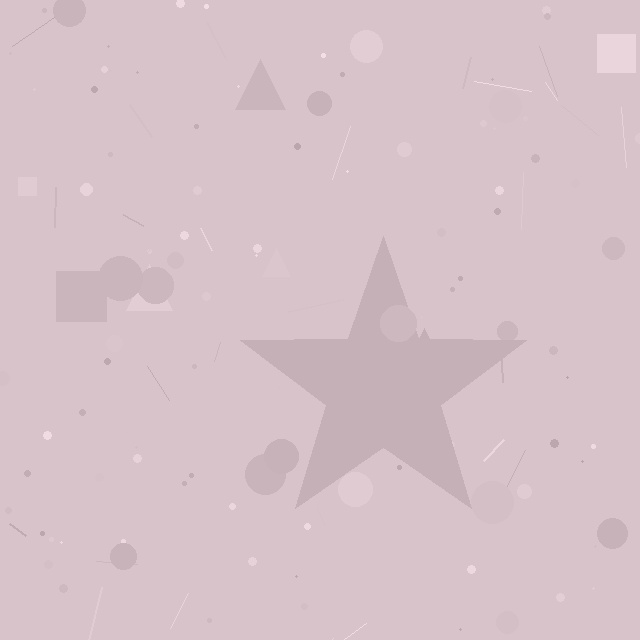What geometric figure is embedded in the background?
A star is embedded in the background.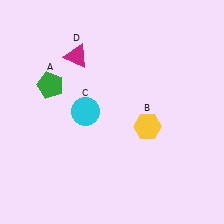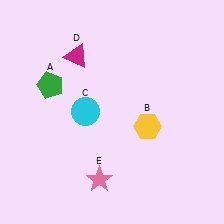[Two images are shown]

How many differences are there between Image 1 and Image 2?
There is 1 difference between the two images.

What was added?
A pink star (E) was added in Image 2.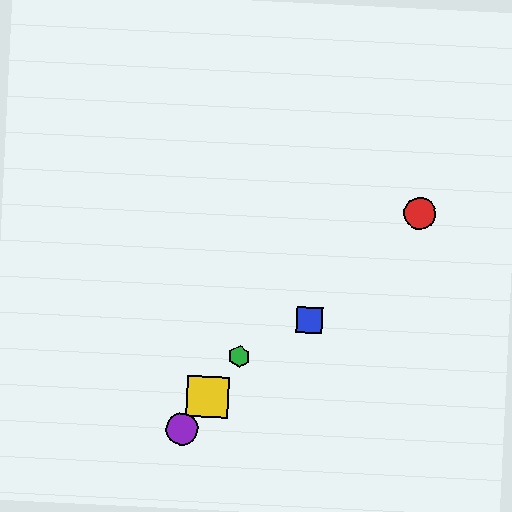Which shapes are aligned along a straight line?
The green hexagon, the yellow square, the purple circle are aligned along a straight line.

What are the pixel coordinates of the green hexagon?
The green hexagon is at (239, 357).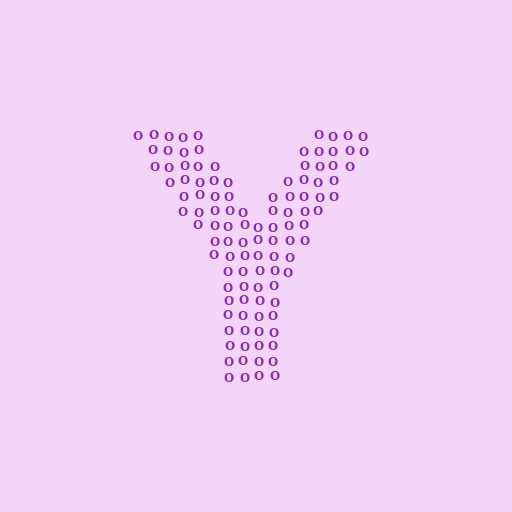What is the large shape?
The large shape is the letter Y.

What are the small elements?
The small elements are letter O's.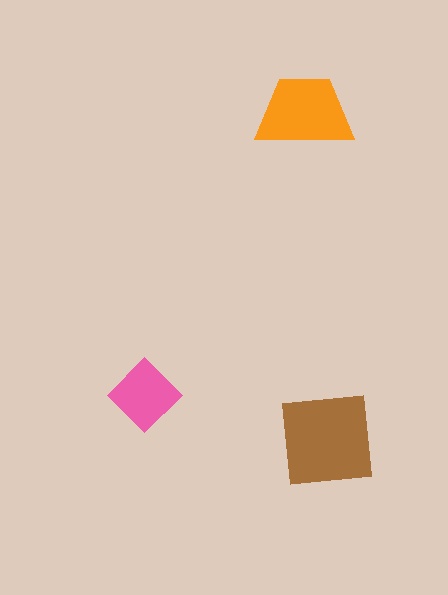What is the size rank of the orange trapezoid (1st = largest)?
2nd.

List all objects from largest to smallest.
The brown square, the orange trapezoid, the pink diamond.